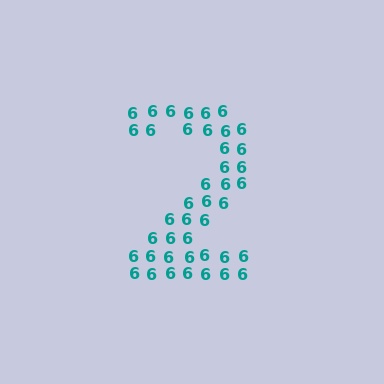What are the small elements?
The small elements are digit 6's.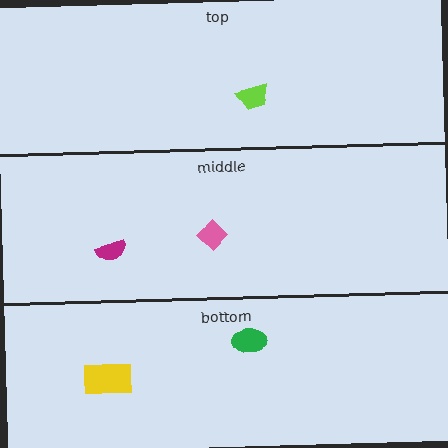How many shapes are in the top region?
1.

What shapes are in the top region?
The lime trapezoid.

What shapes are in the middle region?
The pink diamond, the magenta semicircle.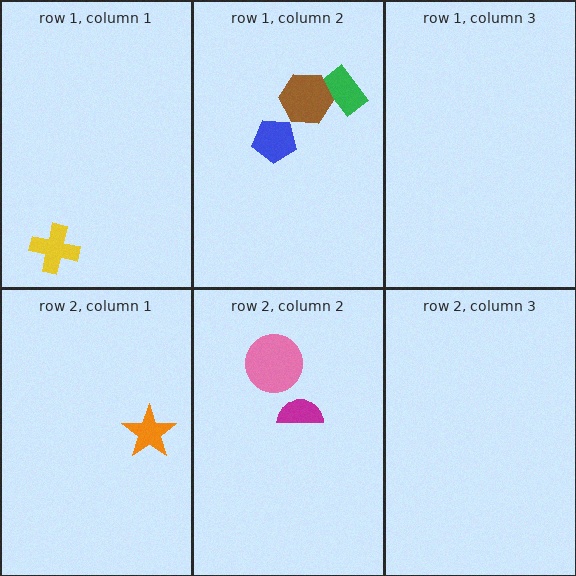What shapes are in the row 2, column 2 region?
The pink circle, the magenta semicircle.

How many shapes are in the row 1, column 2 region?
3.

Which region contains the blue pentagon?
The row 1, column 2 region.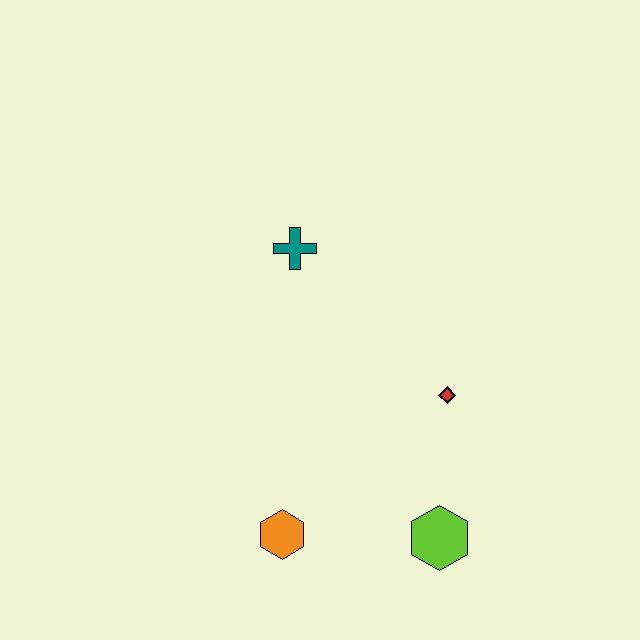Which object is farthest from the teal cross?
The lime hexagon is farthest from the teal cross.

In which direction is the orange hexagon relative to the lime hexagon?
The orange hexagon is to the left of the lime hexagon.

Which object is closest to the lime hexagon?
The red diamond is closest to the lime hexagon.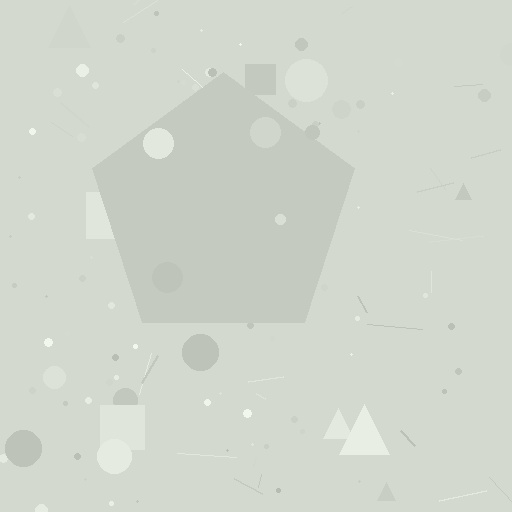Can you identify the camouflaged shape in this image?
The camouflaged shape is a pentagon.